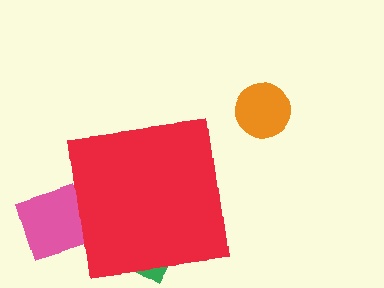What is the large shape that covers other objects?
A red square.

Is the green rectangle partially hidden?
Yes, the green rectangle is partially hidden behind the red square.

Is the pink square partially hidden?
Yes, the pink square is partially hidden behind the red square.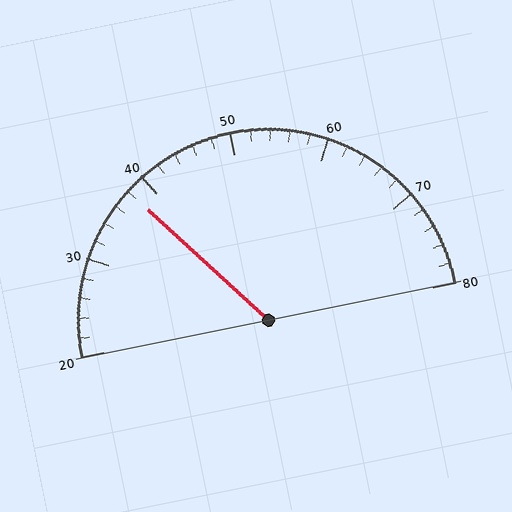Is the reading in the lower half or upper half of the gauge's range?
The reading is in the lower half of the range (20 to 80).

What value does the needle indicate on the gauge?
The needle indicates approximately 38.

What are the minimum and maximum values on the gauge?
The gauge ranges from 20 to 80.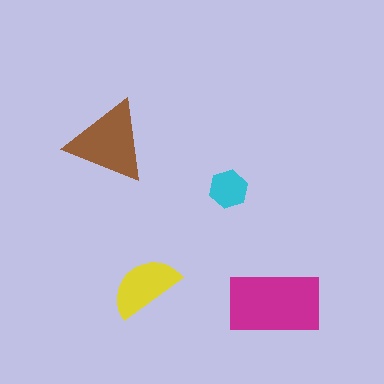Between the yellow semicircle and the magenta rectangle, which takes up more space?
The magenta rectangle.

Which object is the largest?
The magenta rectangle.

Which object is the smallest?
The cyan hexagon.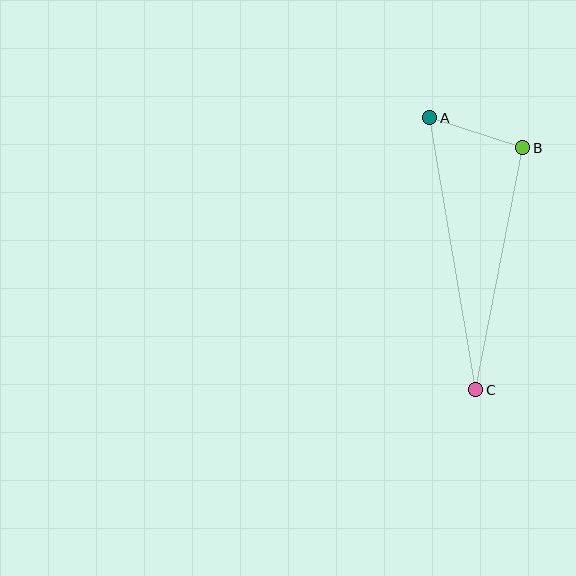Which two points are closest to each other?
Points A and B are closest to each other.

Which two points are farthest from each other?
Points A and C are farthest from each other.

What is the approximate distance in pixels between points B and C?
The distance between B and C is approximately 246 pixels.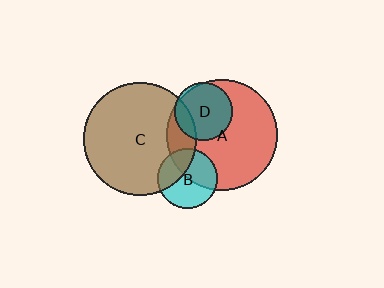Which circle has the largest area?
Circle C (brown).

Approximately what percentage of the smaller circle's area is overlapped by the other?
Approximately 95%.